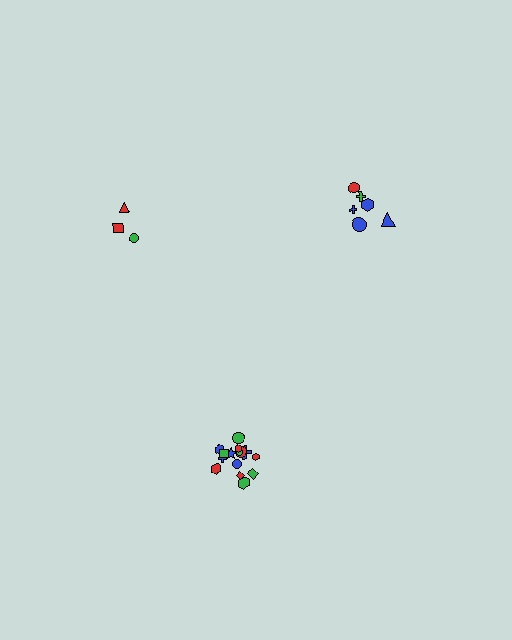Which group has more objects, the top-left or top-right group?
The top-right group.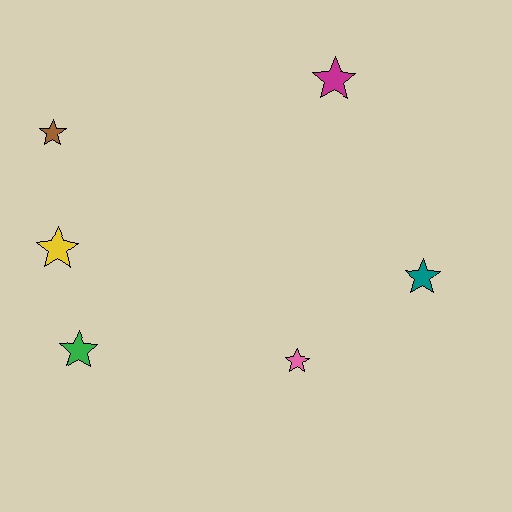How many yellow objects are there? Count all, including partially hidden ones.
There is 1 yellow object.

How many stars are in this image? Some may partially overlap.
There are 6 stars.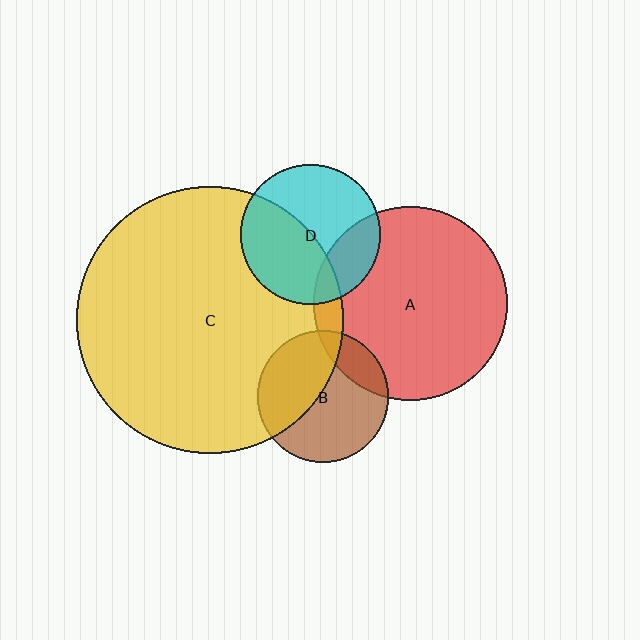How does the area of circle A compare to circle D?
Approximately 1.9 times.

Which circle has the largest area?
Circle C (yellow).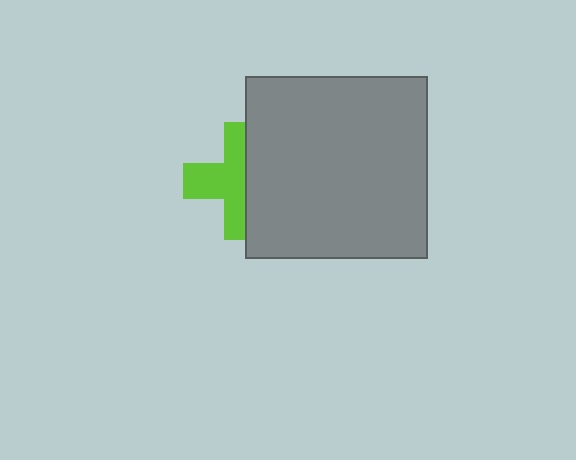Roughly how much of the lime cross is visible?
About half of it is visible (roughly 56%).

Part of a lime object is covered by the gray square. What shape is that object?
It is a cross.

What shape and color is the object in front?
The object in front is a gray square.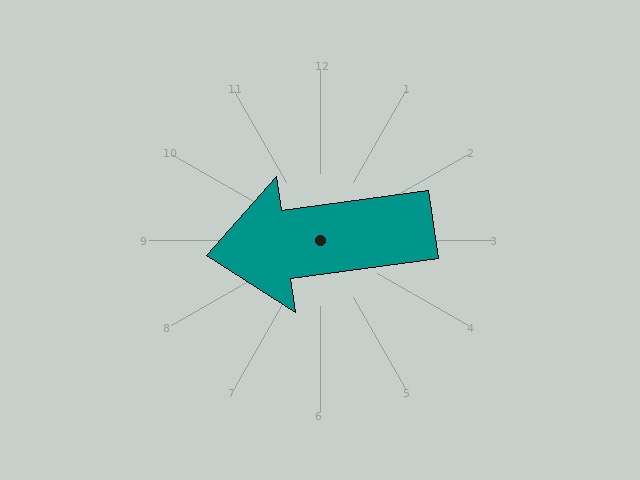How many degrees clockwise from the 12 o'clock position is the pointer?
Approximately 262 degrees.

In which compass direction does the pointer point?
West.